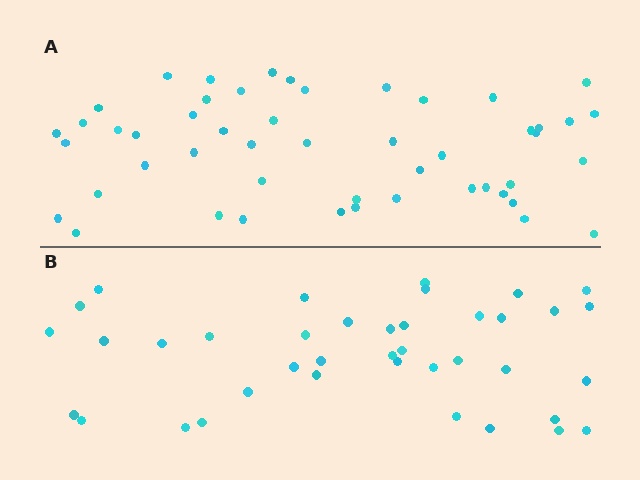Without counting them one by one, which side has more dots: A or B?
Region A (the top region) has more dots.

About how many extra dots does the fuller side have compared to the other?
Region A has roughly 12 or so more dots than region B.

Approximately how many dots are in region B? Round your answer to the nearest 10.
About 40 dots. (The exact count is 39, which rounds to 40.)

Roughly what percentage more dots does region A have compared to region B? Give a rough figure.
About 30% more.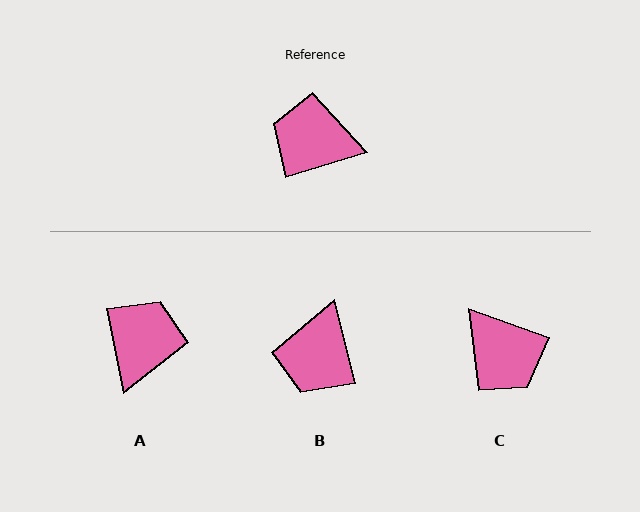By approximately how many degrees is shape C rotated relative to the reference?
Approximately 144 degrees counter-clockwise.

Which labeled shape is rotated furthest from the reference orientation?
C, about 144 degrees away.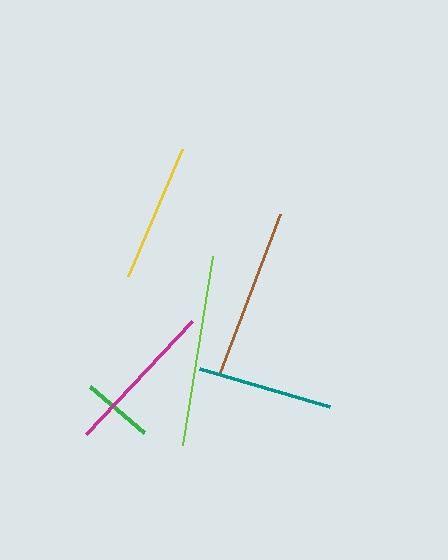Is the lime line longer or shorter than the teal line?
The lime line is longer than the teal line.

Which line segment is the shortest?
The green line is the shortest at approximately 71 pixels.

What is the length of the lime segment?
The lime segment is approximately 191 pixels long.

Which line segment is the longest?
The lime line is the longest at approximately 191 pixels.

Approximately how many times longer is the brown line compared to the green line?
The brown line is approximately 2.4 times the length of the green line.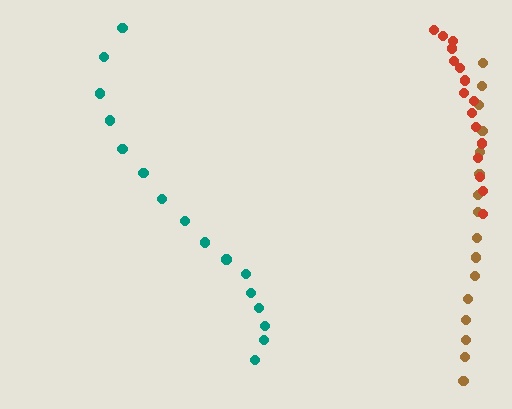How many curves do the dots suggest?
There are 3 distinct paths.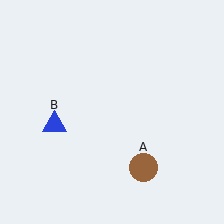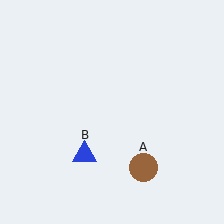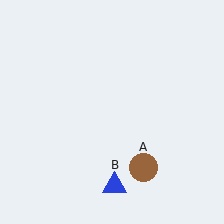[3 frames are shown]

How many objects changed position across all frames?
1 object changed position: blue triangle (object B).